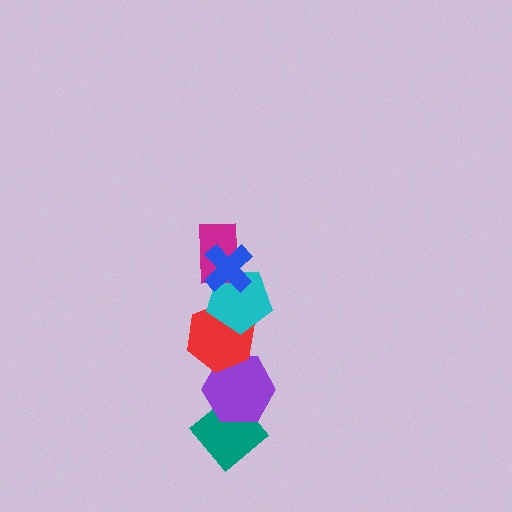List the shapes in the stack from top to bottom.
From top to bottom: the blue cross, the magenta rectangle, the cyan pentagon, the red hexagon, the purple hexagon, the teal diamond.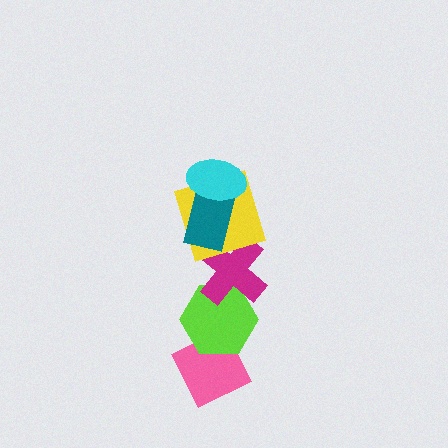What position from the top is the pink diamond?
The pink diamond is 6th from the top.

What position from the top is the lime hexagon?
The lime hexagon is 5th from the top.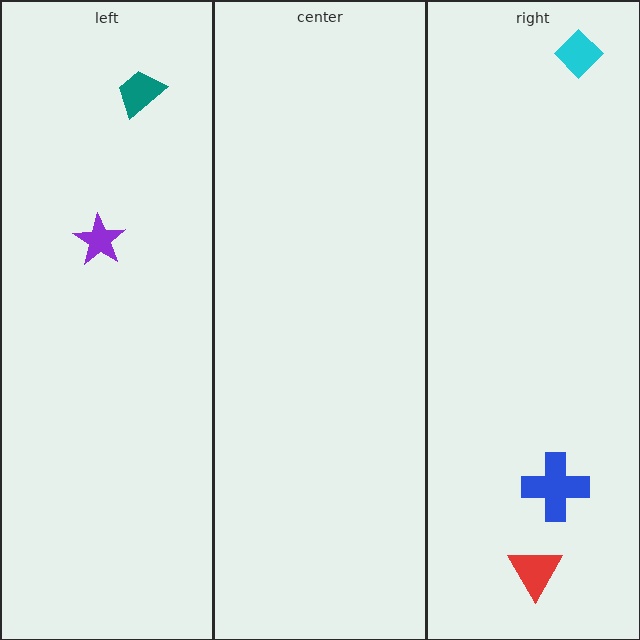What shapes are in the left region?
The purple star, the teal trapezoid.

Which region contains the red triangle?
The right region.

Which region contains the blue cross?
The right region.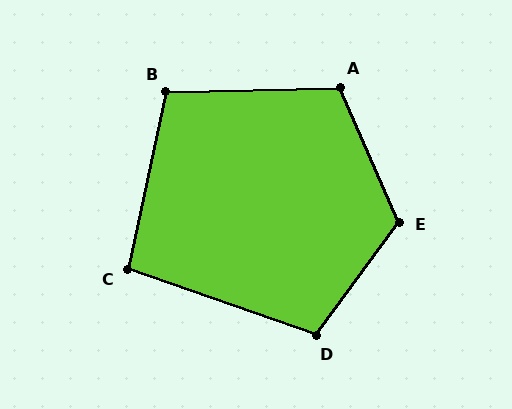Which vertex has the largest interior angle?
E, at approximately 120 degrees.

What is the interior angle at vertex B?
Approximately 104 degrees (obtuse).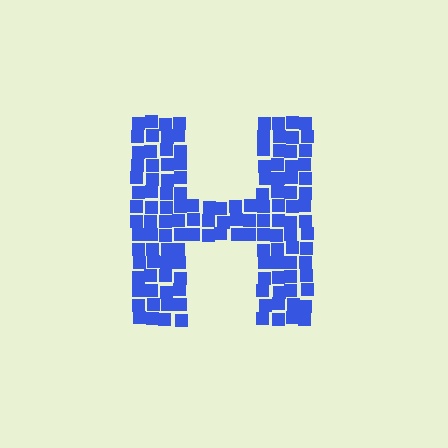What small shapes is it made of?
It is made of small squares.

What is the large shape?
The large shape is the letter H.